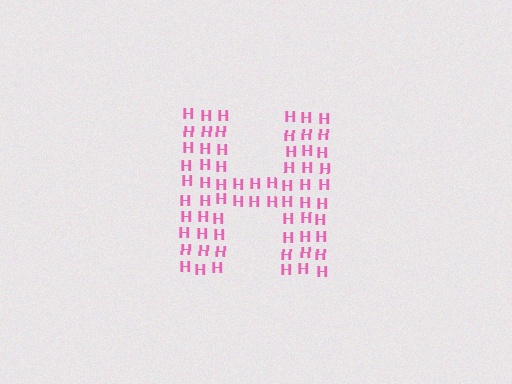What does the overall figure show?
The overall figure shows the letter H.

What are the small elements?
The small elements are letter H's.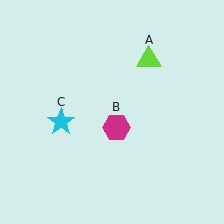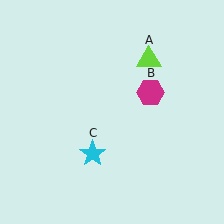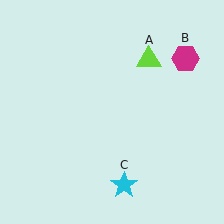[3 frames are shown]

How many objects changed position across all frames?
2 objects changed position: magenta hexagon (object B), cyan star (object C).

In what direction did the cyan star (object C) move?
The cyan star (object C) moved down and to the right.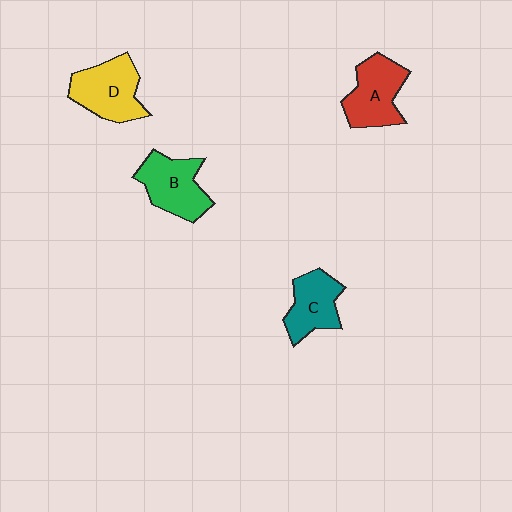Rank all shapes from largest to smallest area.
From largest to smallest: D (yellow), B (green), A (red), C (teal).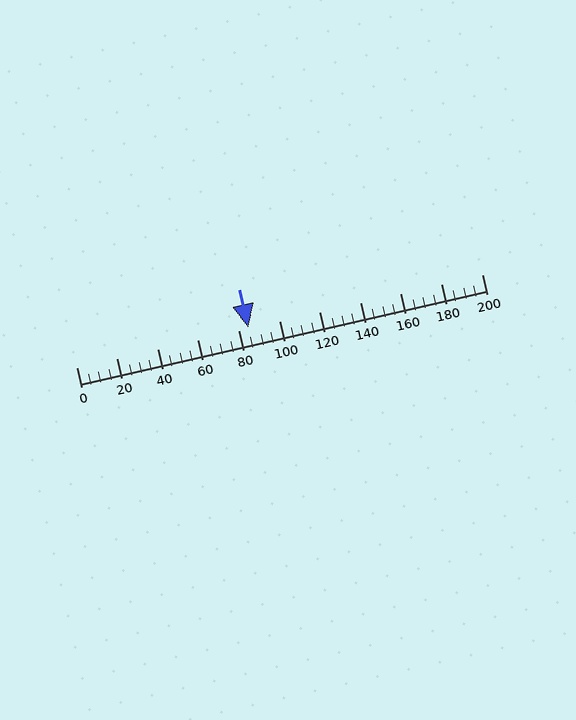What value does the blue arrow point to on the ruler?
The blue arrow points to approximately 85.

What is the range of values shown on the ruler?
The ruler shows values from 0 to 200.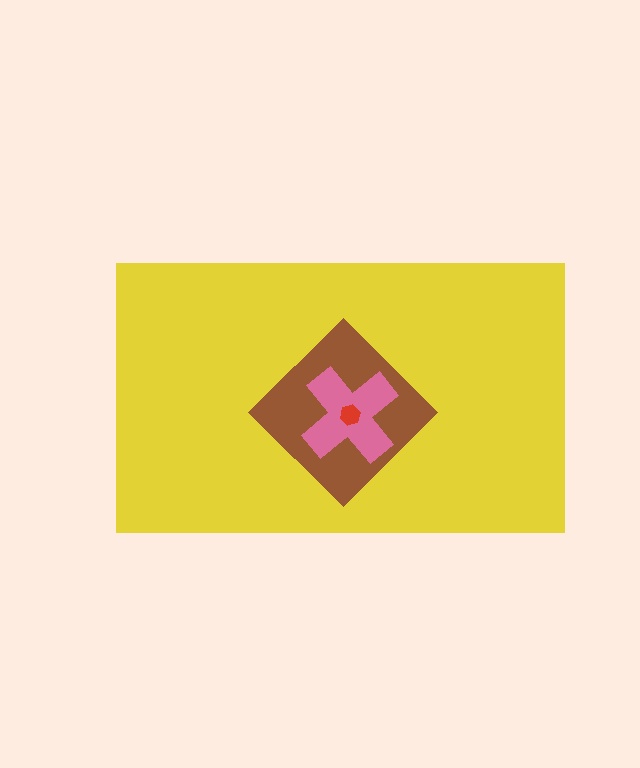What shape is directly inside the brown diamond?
The pink cross.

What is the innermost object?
The red hexagon.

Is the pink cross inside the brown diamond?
Yes.